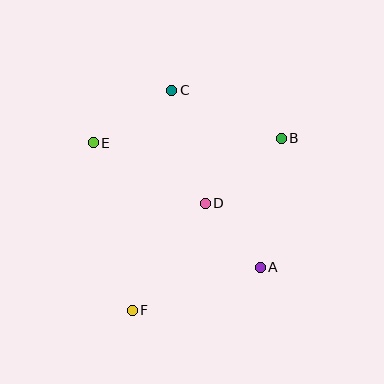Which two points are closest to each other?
Points A and D are closest to each other.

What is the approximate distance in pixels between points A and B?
The distance between A and B is approximately 131 pixels.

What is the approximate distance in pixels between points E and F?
The distance between E and F is approximately 172 pixels.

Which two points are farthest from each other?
Points B and F are farthest from each other.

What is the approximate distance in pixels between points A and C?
The distance between A and C is approximately 198 pixels.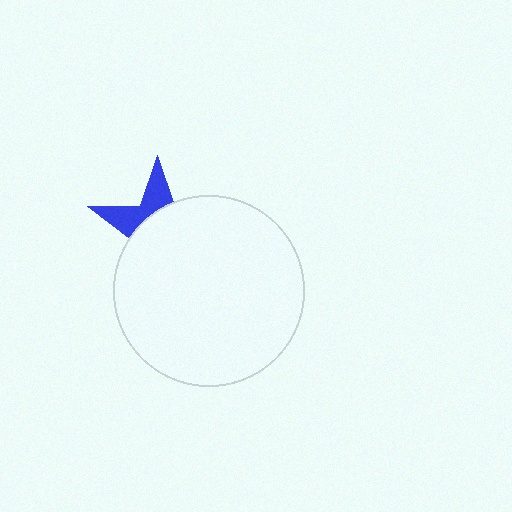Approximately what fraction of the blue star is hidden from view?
Roughly 68% of the blue star is hidden behind the white circle.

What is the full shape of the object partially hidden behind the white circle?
The partially hidden object is a blue star.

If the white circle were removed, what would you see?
You would see the complete blue star.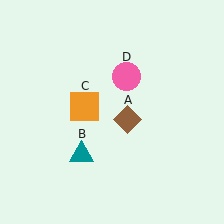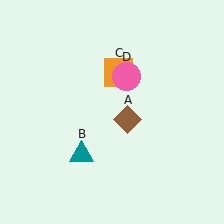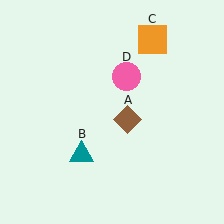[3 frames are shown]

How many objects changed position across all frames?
1 object changed position: orange square (object C).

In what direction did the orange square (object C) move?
The orange square (object C) moved up and to the right.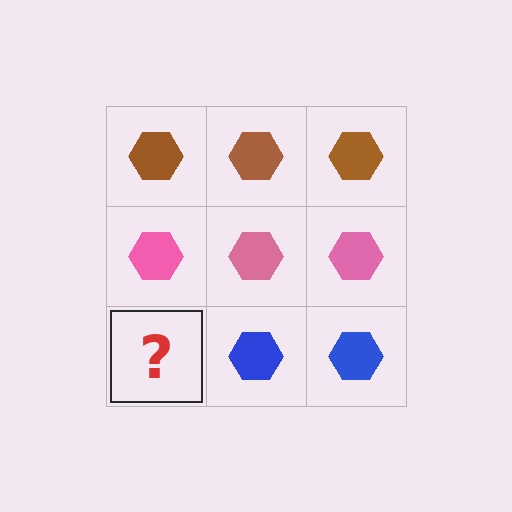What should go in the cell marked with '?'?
The missing cell should contain a blue hexagon.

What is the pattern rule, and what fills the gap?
The rule is that each row has a consistent color. The gap should be filled with a blue hexagon.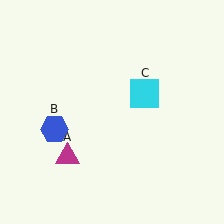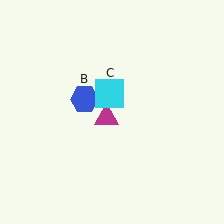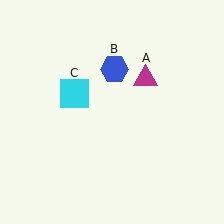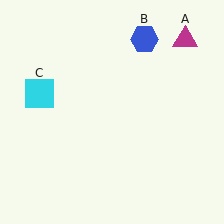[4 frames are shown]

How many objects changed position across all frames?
3 objects changed position: magenta triangle (object A), blue hexagon (object B), cyan square (object C).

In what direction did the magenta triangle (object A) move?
The magenta triangle (object A) moved up and to the right.